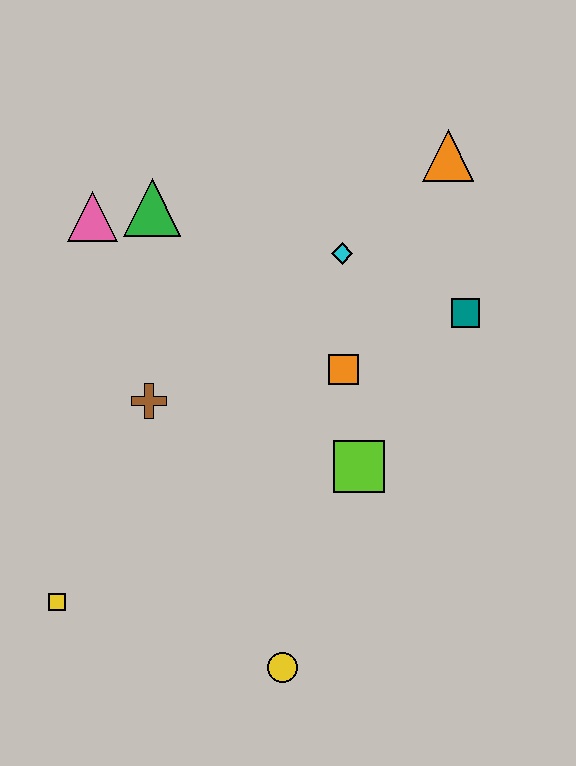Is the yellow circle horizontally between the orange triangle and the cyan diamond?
No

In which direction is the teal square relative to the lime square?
The teal square is above the lime square.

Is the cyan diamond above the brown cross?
Yes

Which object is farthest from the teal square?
The yellow square is farthest from the teal square.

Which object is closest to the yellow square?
The brown cross is closest to the yellow square.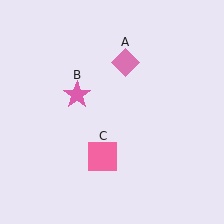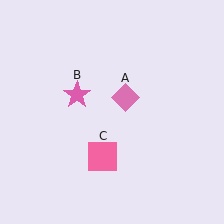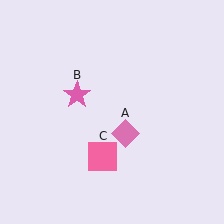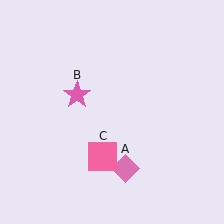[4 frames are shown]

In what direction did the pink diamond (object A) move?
The pink diamond (object A) moved down.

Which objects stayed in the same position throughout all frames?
Pink star (object B) and pink square (object C) remained stationary.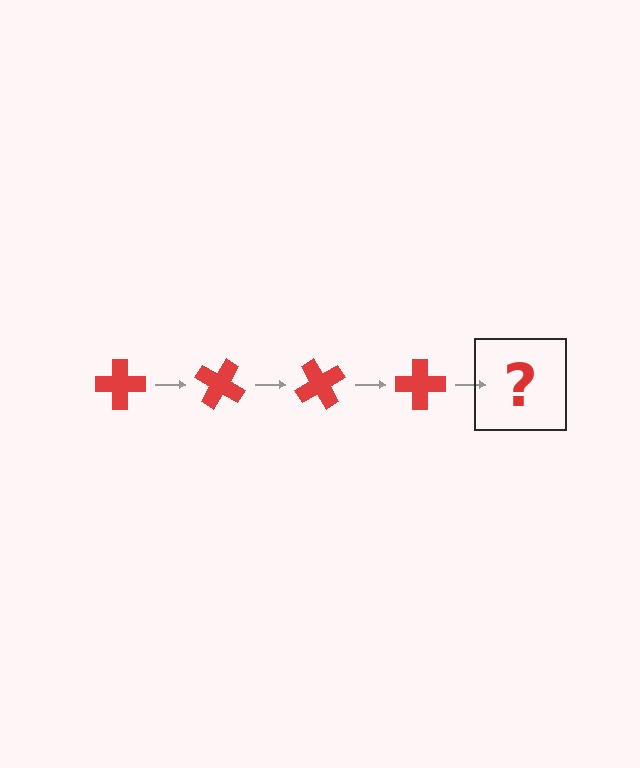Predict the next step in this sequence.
The next step is a red cross rotated 120 degrees.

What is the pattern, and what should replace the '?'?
The pattern is that the cross rotates 30 degrees each step. The '?' should be a red cross rotated 120 degrees.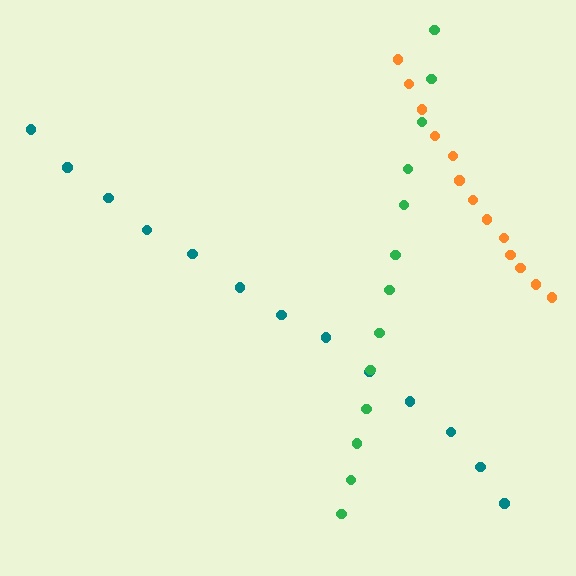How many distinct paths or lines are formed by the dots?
There are 3 distinct paths.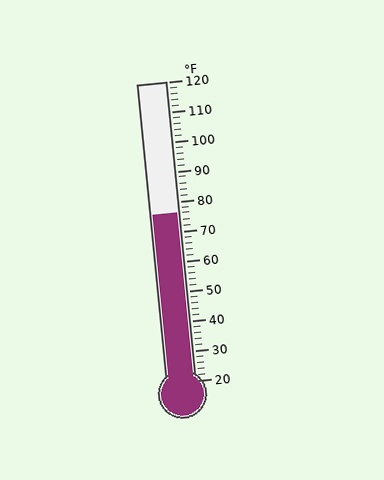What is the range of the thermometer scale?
The thermometer scale ranges from 20°F to 120°F.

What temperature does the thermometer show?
The thermometer shows approximately 76°F.